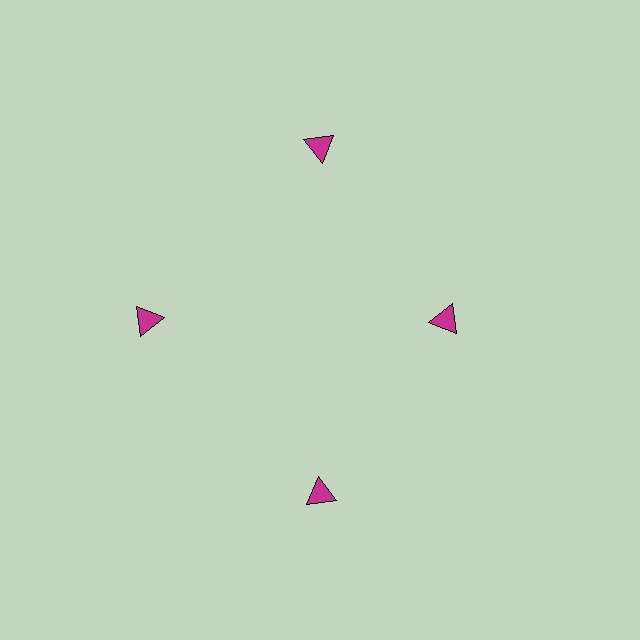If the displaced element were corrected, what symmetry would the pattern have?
It would have 4-fold rotational symmetry — the pattern would map onto itself every 90 degrees.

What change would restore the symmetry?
The symmetry would be restored by moving it outward, back onto the ring so that all 4 triangles sit at equal angles and equal distance from the center.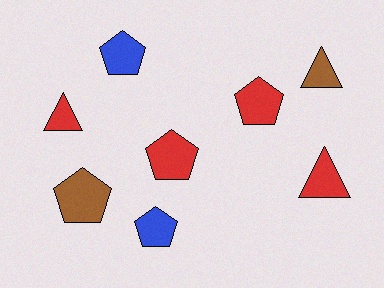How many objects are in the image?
There are 8 objects.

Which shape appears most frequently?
Pentagon, with 5 objects.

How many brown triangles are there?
There is 1 brown triangle.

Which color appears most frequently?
Red, with 4 objects.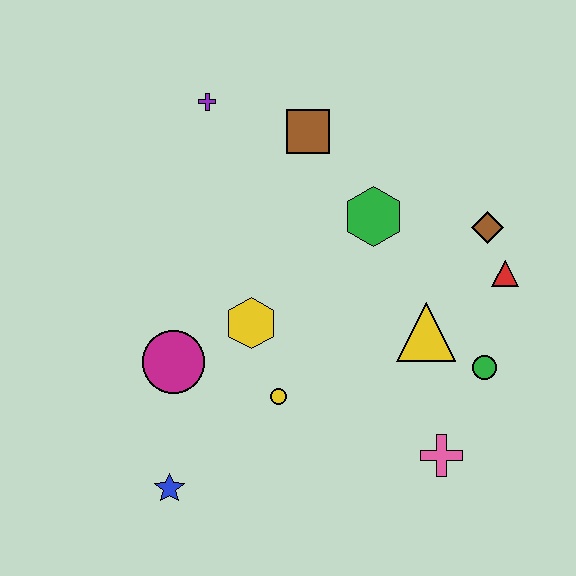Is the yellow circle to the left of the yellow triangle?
Yes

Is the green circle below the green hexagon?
Yes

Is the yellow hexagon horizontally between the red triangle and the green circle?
No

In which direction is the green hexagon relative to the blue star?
The green hexagon is above the blue star.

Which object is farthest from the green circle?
The purple cross is farthest from the green circle.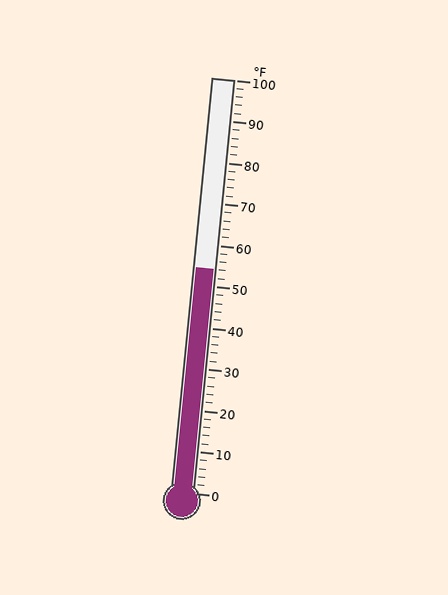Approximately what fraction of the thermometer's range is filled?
The thermometer is filled to approximately 55% of its range.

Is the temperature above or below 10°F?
The temperature is above 10°F.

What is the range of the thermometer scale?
The thermometer scale ranges from 0°F to 100°F.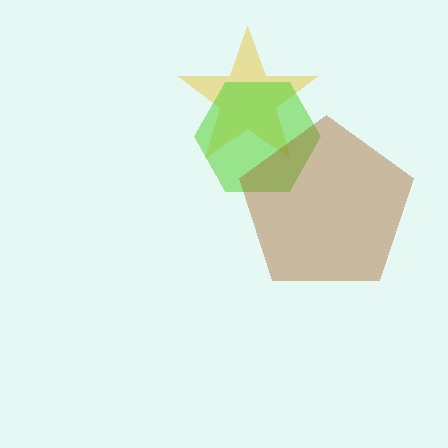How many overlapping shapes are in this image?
There are 3 overlapping shapes in the image.